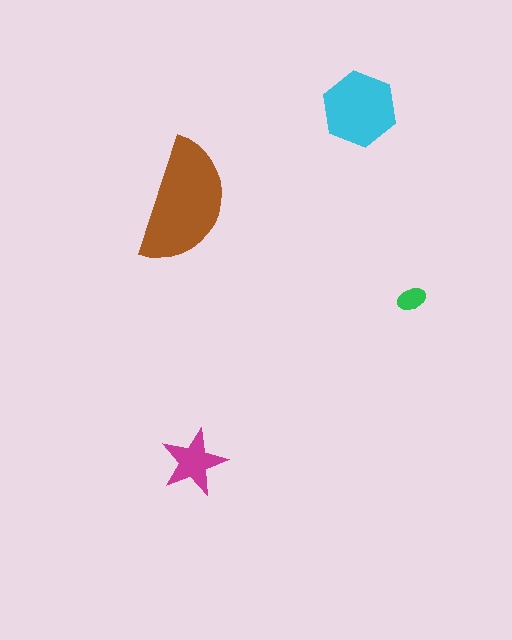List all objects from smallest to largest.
The green ellipse, the magenta star, the cyan hexagon, the brown semicircle.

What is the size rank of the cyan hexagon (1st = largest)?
2nd.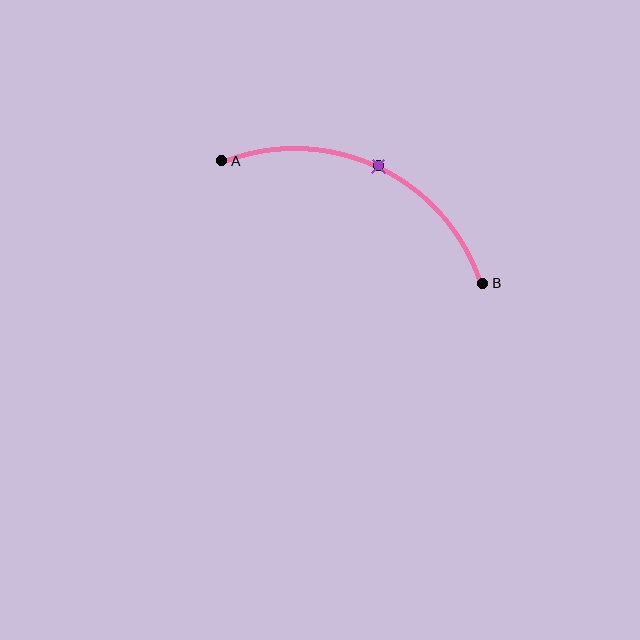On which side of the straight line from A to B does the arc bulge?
The arc bulges above the straight line connecting A and B.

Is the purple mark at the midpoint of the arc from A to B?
Yes. The purple mark lies on the arc at equal arc-length from both A and B — it is the arc midpoint.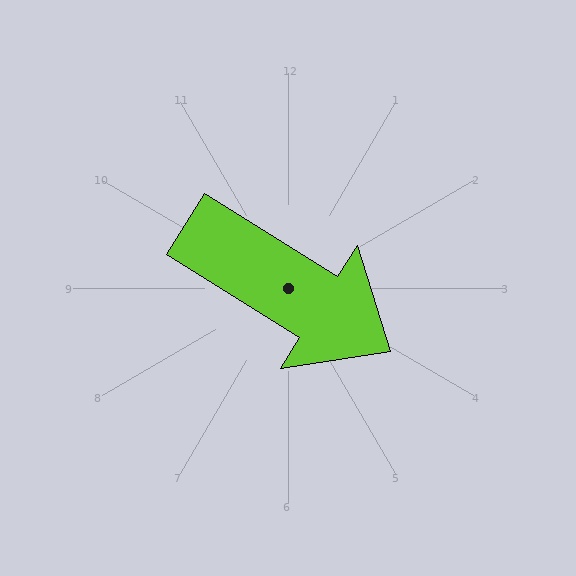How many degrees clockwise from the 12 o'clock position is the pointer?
Approximately 122 degrees.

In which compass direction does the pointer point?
Southeast.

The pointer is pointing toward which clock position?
Roughly 4 o'clock.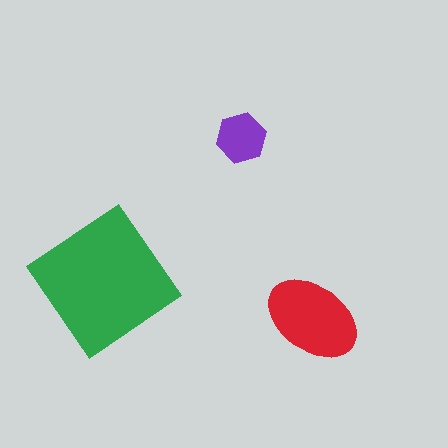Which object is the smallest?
The purple hexagon.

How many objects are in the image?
There are 3 objects in the image.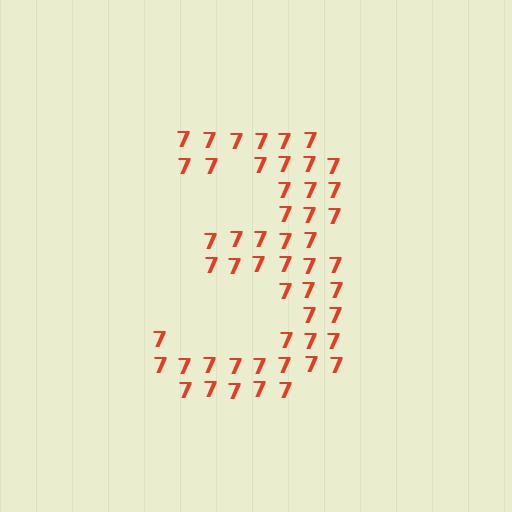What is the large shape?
The large shape is the digit 3.